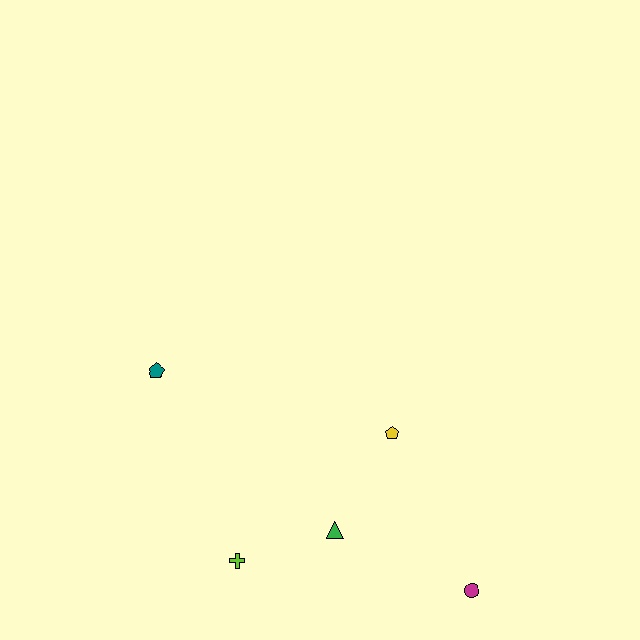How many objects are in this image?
There are 5 objects.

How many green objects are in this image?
There is 1 green object.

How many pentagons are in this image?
There are 2 pentagons.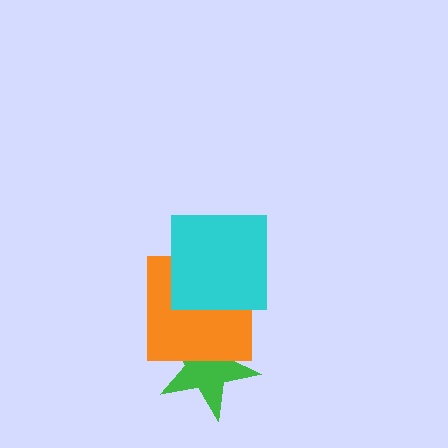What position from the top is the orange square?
The orange square is 2nd from the top.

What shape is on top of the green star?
The orange square is on top of the green star.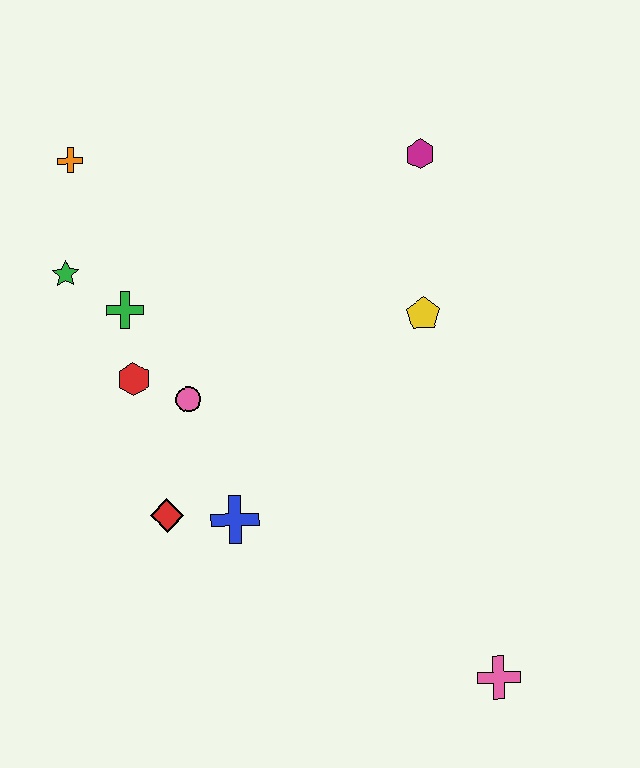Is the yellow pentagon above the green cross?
No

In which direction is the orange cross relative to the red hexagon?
The orange cross is above the red hexagon.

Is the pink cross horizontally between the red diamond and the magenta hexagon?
No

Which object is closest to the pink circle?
The red hexagon is closest to the pink circle.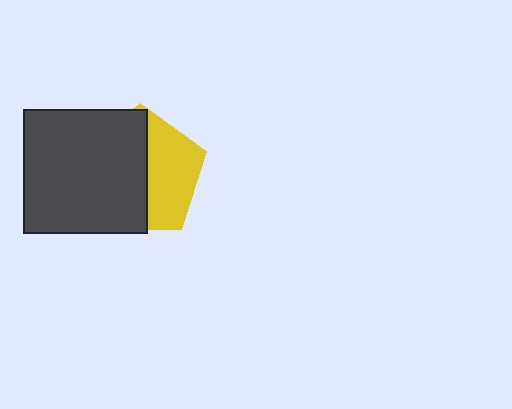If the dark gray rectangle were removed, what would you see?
You would see the complete yellow pentagon.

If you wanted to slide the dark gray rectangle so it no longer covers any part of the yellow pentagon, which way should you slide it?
Slide it left — that is the most direct way to separate the two shapes.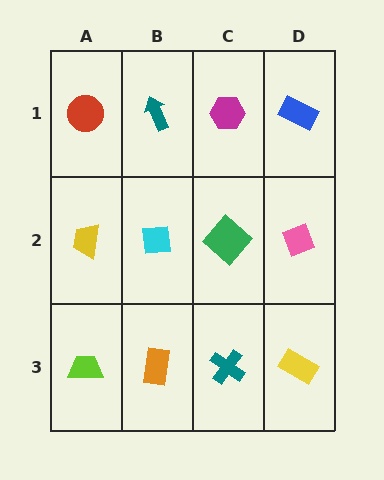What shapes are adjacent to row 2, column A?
A red circle (row 1, column A), a lime trapezoid (row 3, column A), a cyan square (row 2, column B).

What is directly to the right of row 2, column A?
A cyan square.